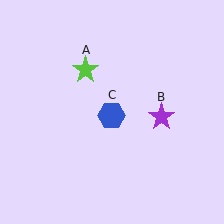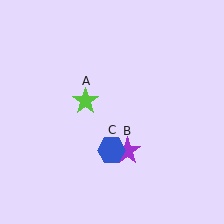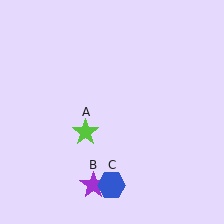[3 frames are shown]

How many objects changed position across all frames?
3 objects changed position: lime star (object A), purple star (object B), blue hexagon (object C).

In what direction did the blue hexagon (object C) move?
The blue hexagon (object C) moved down.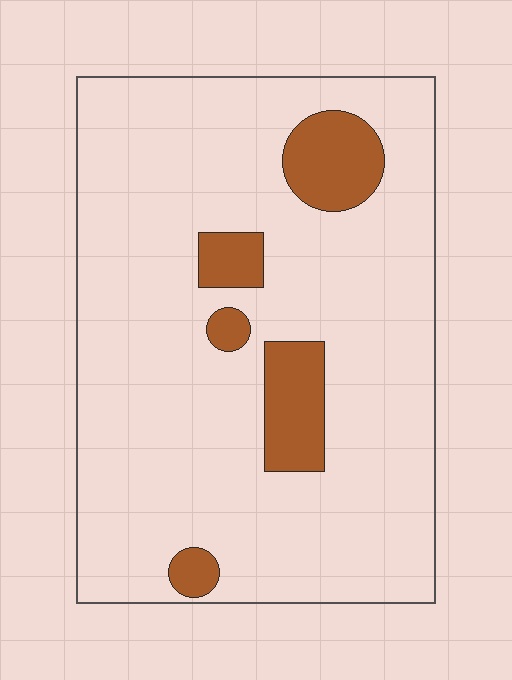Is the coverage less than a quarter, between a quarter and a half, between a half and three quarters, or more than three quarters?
Less than a quarter.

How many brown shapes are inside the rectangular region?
5.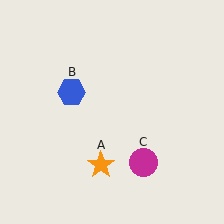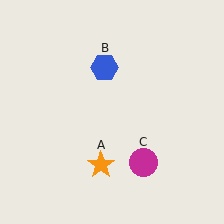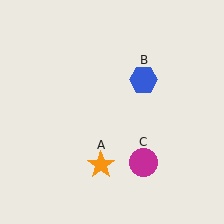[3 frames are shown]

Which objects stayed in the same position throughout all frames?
Orange star (object A) and magenta circle (object C) remained stationary.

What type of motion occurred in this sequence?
The blue hexagon (object B) rotated clockwise around the center of the scene.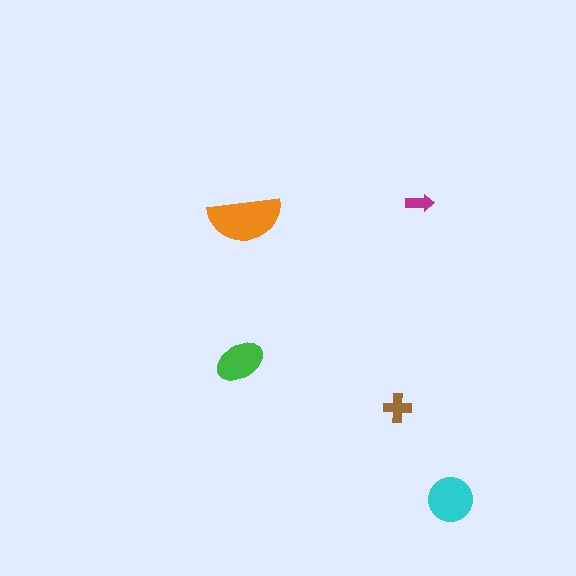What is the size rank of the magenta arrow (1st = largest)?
5th.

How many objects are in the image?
There are 5 objects in the image.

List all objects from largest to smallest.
The orange semicircle, the cyan circle, the green ellipse, the brown cross, the magenta arrow.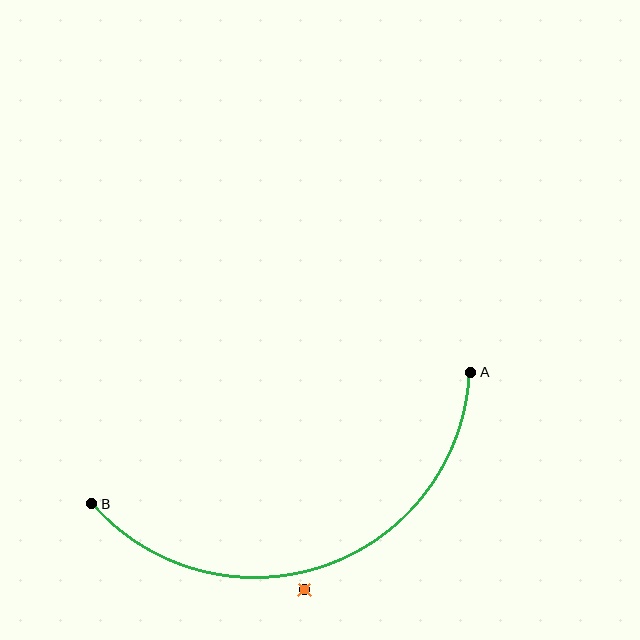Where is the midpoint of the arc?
The arc midpoint is the point on the curve farthest from the straight line joining A and B. It sits below that line.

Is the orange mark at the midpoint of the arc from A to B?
No — the orange mark does not lie on the arc at all. It sits slightly outside the curve.